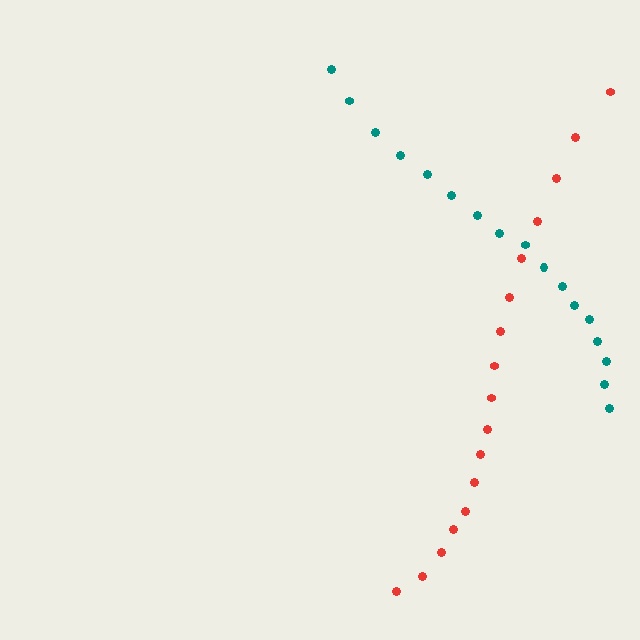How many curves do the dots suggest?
There are 2 distinct paths.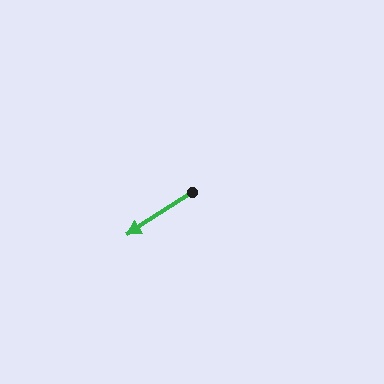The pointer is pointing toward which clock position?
Roughly 8 o'clock.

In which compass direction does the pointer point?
Southwest.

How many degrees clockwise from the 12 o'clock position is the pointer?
Approximately 237 degrees.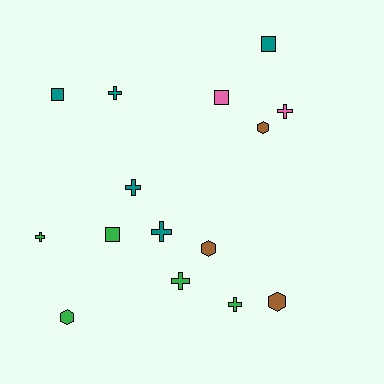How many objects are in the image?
There are 15 objects.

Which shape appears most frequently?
Cross, with 7 objects.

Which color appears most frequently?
Teal, with 5 objects.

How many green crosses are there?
There are 3 green crosses.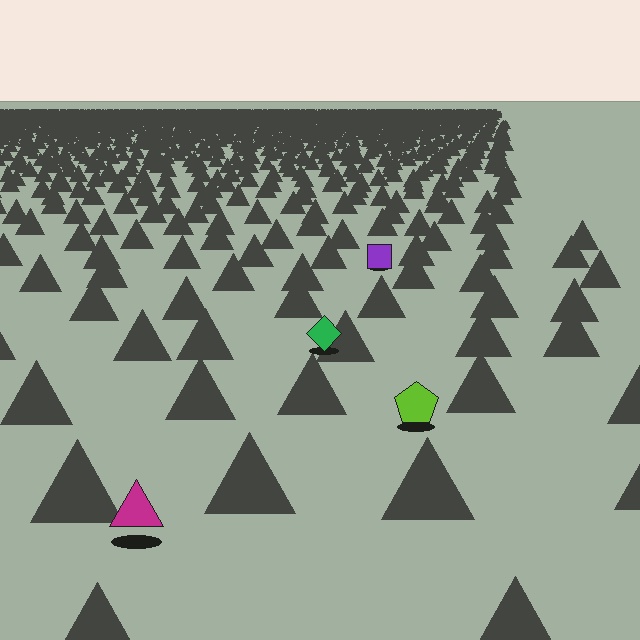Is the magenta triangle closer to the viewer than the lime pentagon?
Yes. The magenta triangle is closer — you can tell from the texture gradient: the ground texture is coarser near it.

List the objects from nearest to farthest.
From nearest to farthest: the magenta triangle, the lime pentagon, the green diamond, the purple square.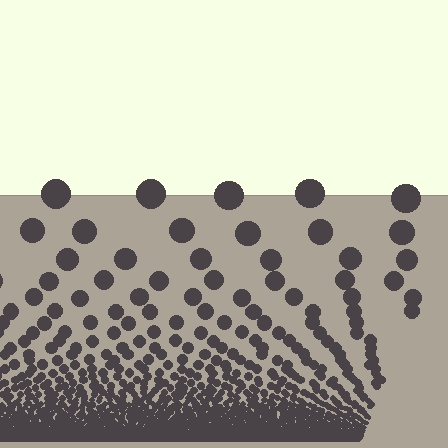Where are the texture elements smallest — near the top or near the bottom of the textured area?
Near the bottom.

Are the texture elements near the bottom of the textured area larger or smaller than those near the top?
Smaller. The gradient is inverted — elements near the bottom are smaller and denser.